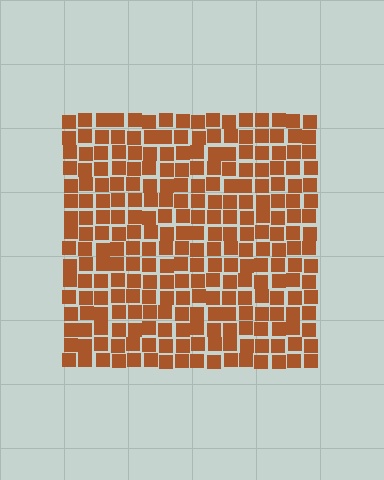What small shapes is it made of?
It is made of small squares.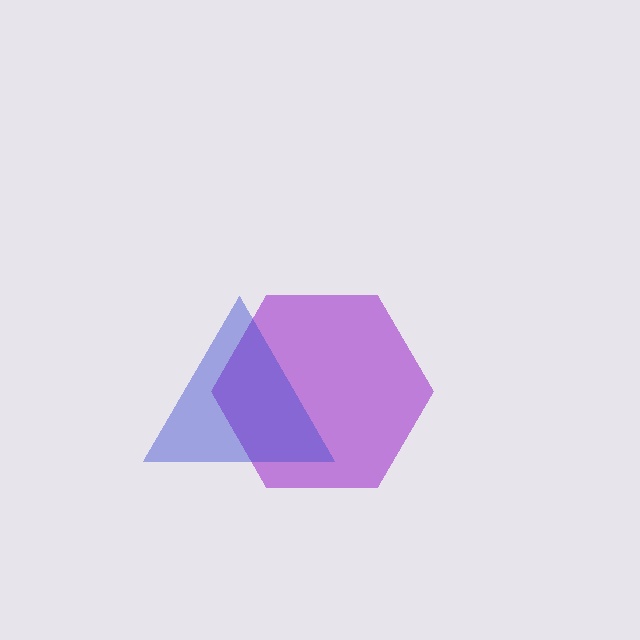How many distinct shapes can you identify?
There are 2 distinct shapes: a purple hexagon, a blue triangle.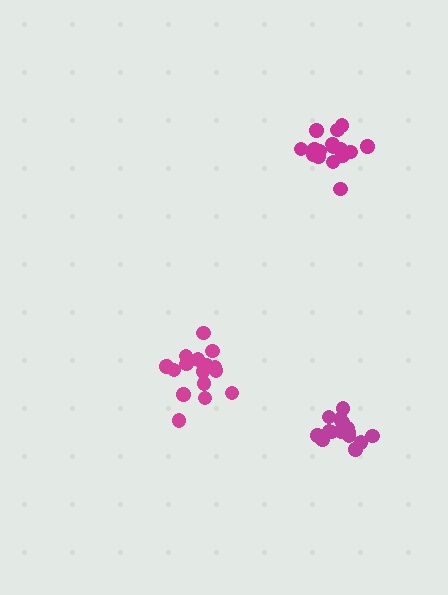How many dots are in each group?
Group 1: 17 dots, Group 2: 15 dots, Group 3: 16 dots (48 total).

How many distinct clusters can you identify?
There are 3 distinct clusters.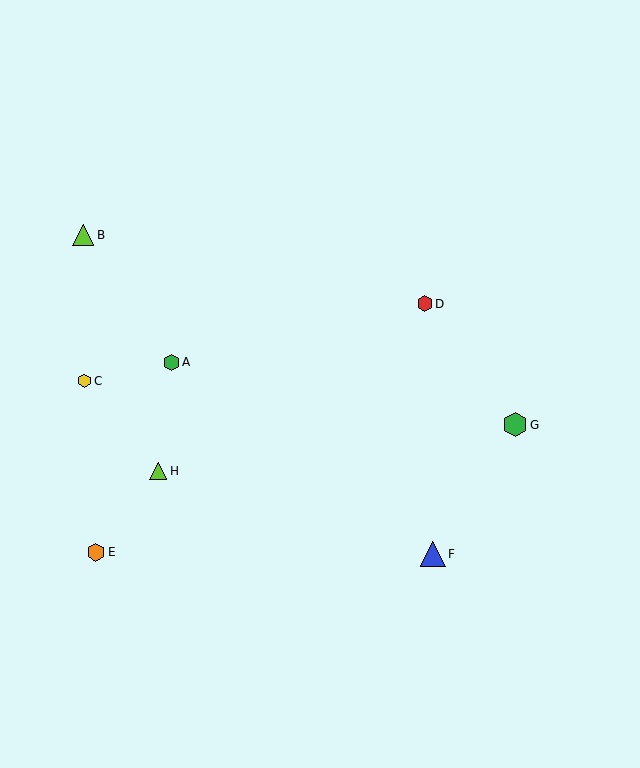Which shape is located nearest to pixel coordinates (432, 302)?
The red hexagon (labeled D) at (425, 304) is nearest to that location.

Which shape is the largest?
The blue triangle (labeled F) is the largest.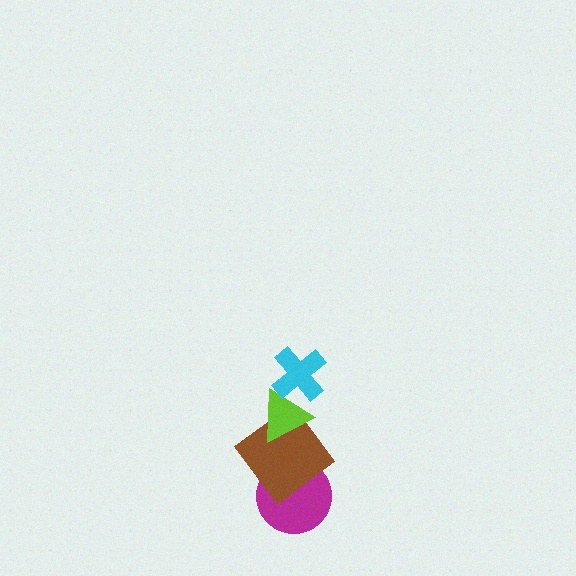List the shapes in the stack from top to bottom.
From top to bottom: the cyan cross, the lime triangle, the brown diamond, the magenta circle.